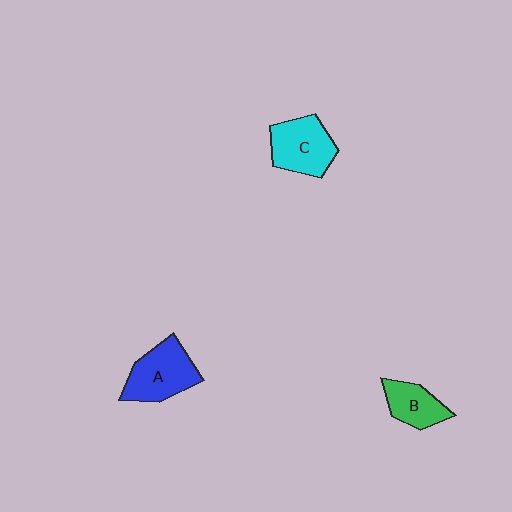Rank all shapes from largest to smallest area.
From largest to smallest: A (blue), C (cyan), B (green).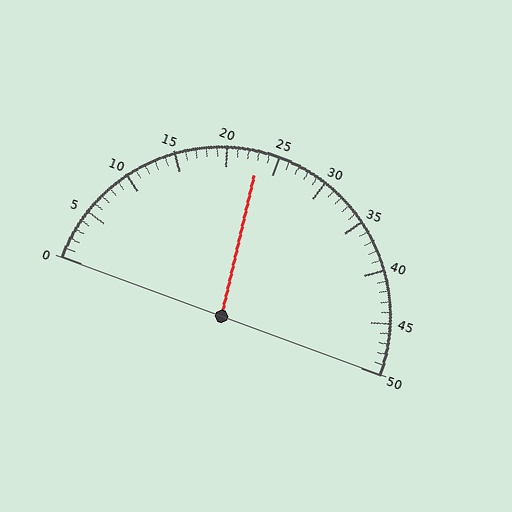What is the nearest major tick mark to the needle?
The nearest major tick mark is 25.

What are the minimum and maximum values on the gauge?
The gauge ranges from 0 to 50.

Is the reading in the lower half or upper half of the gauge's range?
The reading is in the lower half of the range (0 to 50).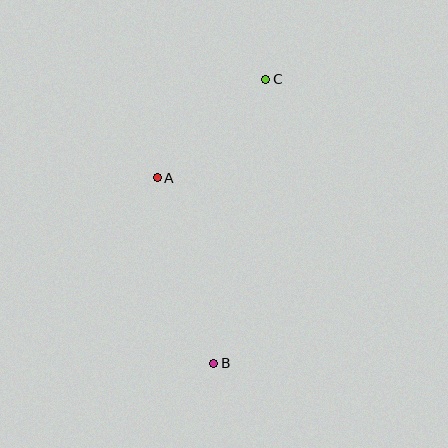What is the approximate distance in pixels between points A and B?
The distance between A and B is approximately 194 pixels.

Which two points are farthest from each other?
Points B and C are farthest from each other.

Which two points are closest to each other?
Points A and C are closest to each other.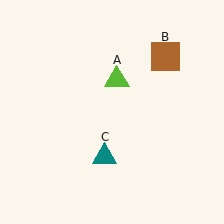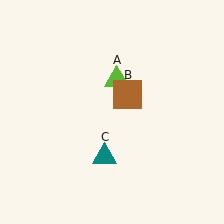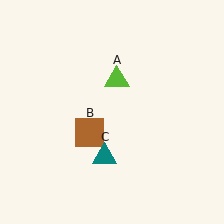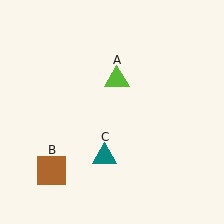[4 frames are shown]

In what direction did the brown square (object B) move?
The brown square (object B) moved down and to the left.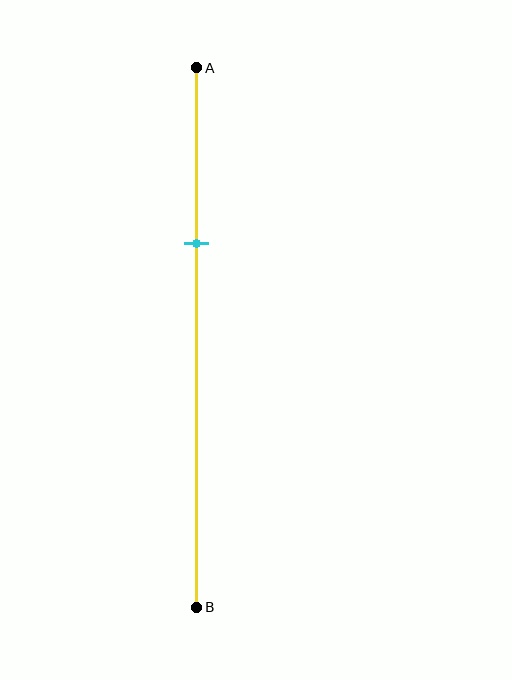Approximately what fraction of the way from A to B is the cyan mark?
The cyan mark is approximately 35% of the way from A to B.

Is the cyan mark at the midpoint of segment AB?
No, the mark is at about 35% from A, not at the 50% midpoint.